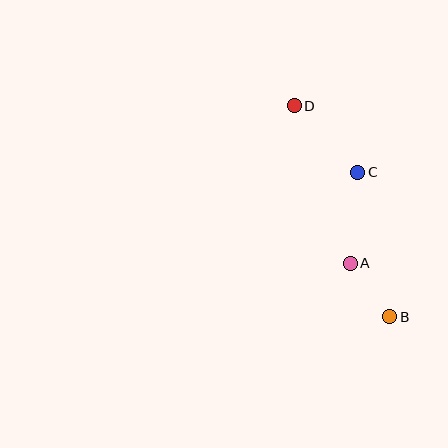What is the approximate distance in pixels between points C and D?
The distance between C and D is approximately 92 pixels.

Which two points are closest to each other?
Points A and B are closest to each other.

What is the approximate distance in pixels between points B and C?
The distance between B and C is approximately 148 pixels.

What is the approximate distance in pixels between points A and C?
The distance between A and C is approximately 91 pixels.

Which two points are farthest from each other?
Points B and D are farthest from each other.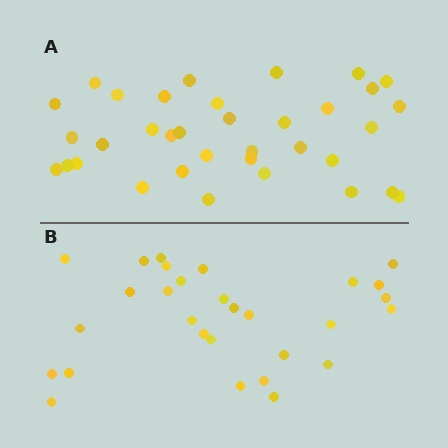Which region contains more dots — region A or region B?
Region A (the top region) has more dots.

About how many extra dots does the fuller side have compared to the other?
Region A has about 6 more dots than region B.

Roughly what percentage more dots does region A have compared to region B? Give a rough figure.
About 20% more.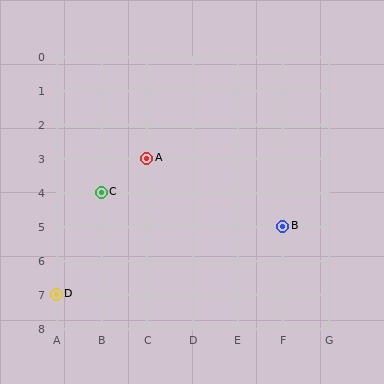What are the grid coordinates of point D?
Point D is at grid coordinates (A, 7).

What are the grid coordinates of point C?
Point C is at grid coordinates (B, 4).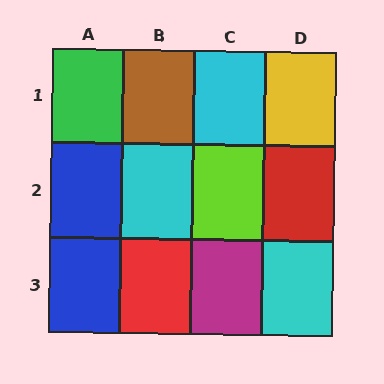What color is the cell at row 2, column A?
Blue.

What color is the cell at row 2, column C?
Lime.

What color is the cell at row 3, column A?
Blue.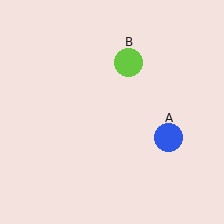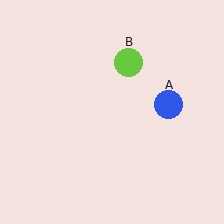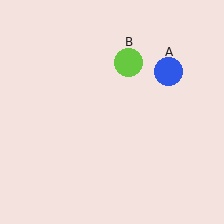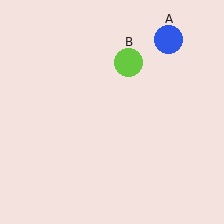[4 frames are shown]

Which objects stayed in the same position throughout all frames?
Lime circle (object B) remained stationary.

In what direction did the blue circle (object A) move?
The blue circle (object A) moved up.